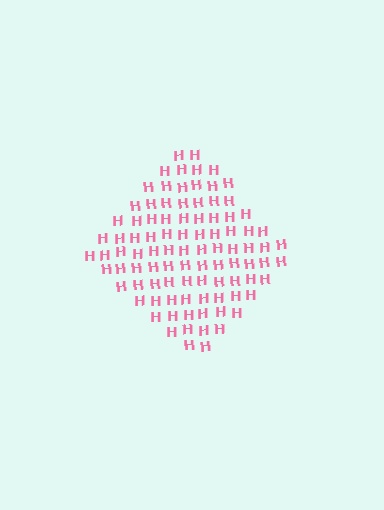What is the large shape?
The large shape is a diamond.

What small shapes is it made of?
It is made of small letter H's.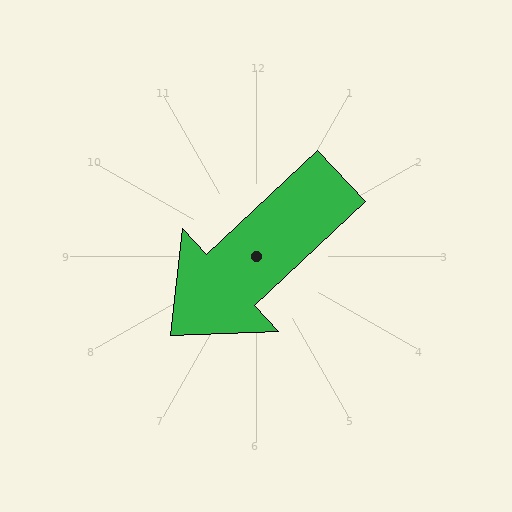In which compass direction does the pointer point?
Southwest.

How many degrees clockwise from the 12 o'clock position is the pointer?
Approximately 227 degrees.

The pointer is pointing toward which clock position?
Roughly 8 o'clock.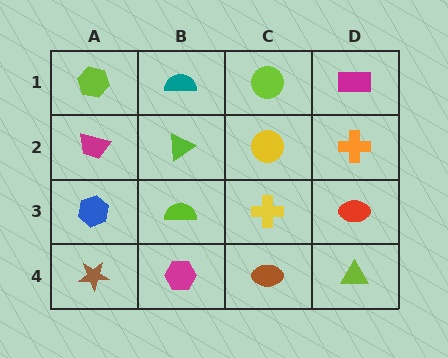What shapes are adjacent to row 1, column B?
A lime triangle (row 2, column B), a lime hexagon (row 1, column A), a lime circle (row 1, column C).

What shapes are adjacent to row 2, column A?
A lime hexagon (row 1, column A), a blue hexagon (row 3, column A), a lime triangle (row 2, column B).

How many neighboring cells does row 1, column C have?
3.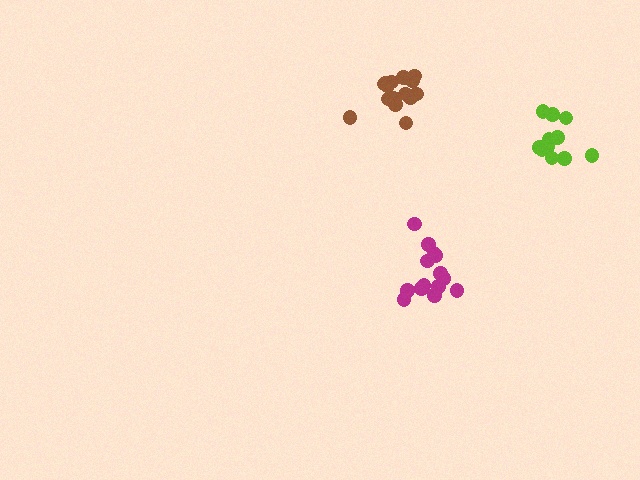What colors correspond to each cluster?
The clusters are colored: magenta, lime, brown.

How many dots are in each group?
Group 1: 14 dots, Group 2: 11 dots, Group 3: 15 dots (40 total).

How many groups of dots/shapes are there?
There are 3 groups.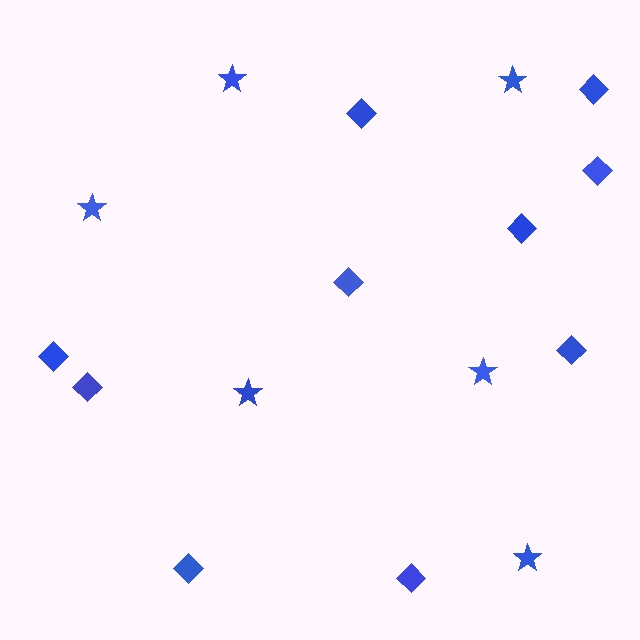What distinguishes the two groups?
There are 2 groups: one group of stars (6) and one group of diamonds (10).